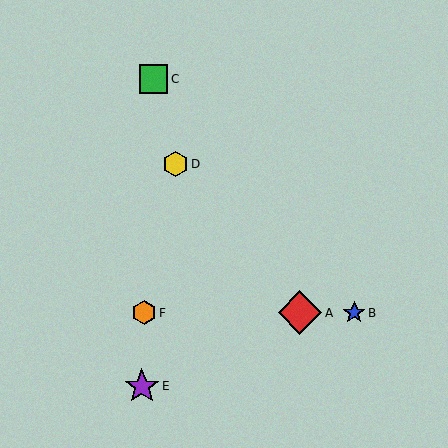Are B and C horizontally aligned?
No, B is at y≈313 and C is at y≈79.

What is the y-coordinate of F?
Object F is at y≈313.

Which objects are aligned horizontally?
Objects A, B, F are aligned horizontally.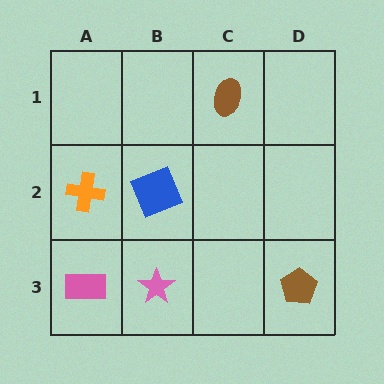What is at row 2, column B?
A blue square.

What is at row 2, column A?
An orange cross.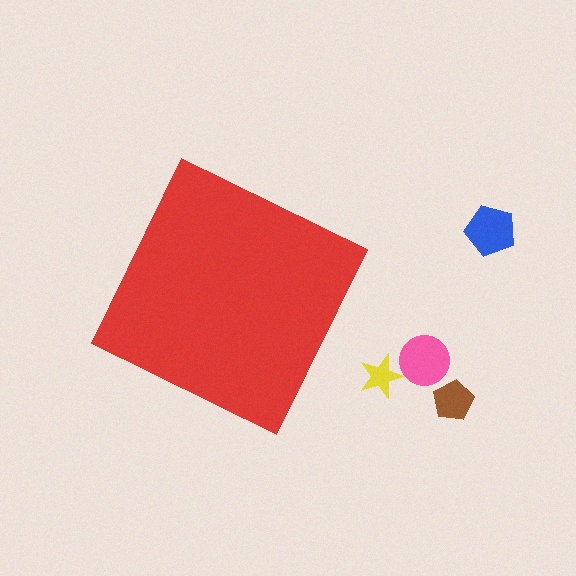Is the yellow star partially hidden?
No, the yellow star is fully visible.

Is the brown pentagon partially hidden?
No, the brown pentagon is fully visible.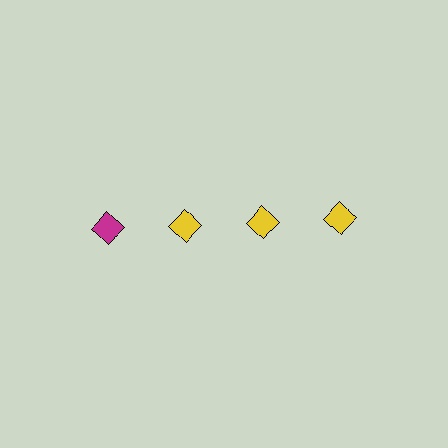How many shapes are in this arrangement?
There are 4 shapes arranged in a grid pattern.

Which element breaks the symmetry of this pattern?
The magenta diamond in the top row, leftmost column breaks the symmetry. All other shapes are yellow diamonds.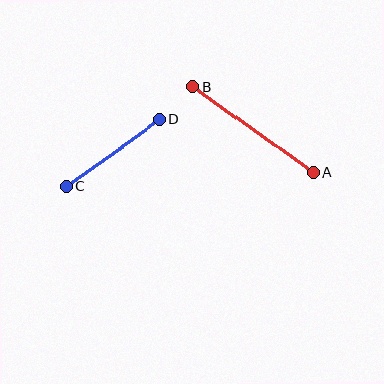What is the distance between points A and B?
The distance is approximately 148 pixels.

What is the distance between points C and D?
The distance is approximately 115 pixels.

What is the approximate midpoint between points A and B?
The midpoint is at approximately (253, 129) pixels.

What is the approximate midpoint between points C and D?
The midpoint is at approximately (113, 153) pixels.